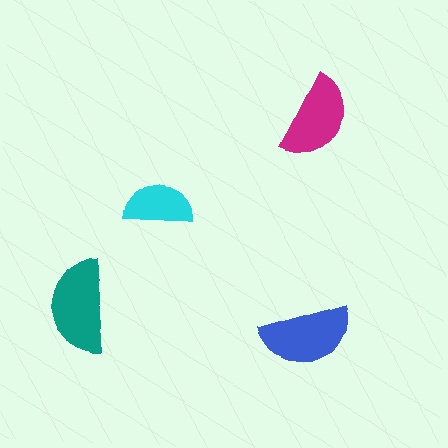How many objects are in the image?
There are 4 objects in the image.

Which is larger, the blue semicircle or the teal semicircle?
The teal one.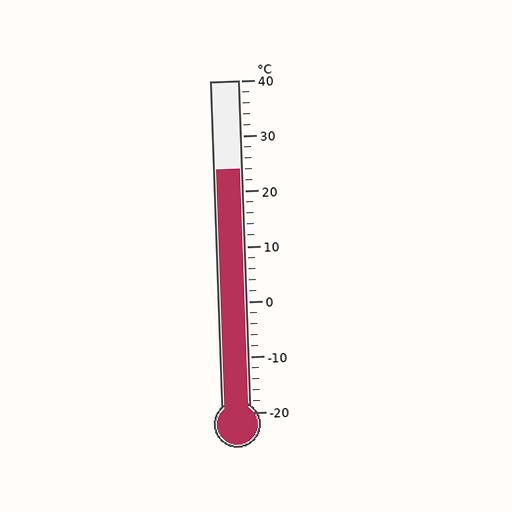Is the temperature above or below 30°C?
The temperature is below 30°C.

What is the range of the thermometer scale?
The thermometer scale ranges from -20°C to 40°C.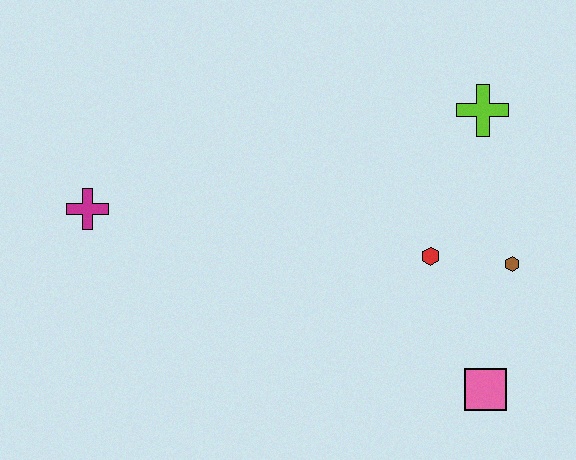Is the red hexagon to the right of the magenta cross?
Yes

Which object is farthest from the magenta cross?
The pink square is farthest from the magenta cross.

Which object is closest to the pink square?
The brown hexagon is closest to the pink square.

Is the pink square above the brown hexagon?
No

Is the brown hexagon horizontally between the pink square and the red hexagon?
No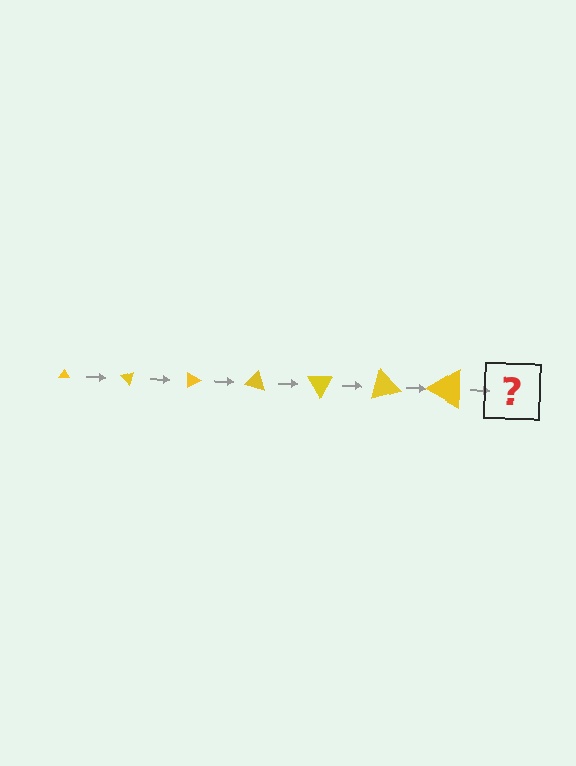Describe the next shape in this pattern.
It should be a triangle, larger than the previous one and rotated 315 degrees from the start.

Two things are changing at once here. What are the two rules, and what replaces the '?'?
The two rules are that the triangle grows larger each step and it rotates 45 degrees each step. The '?' should be a triangle, larger than the previous one and rotated 315 degrees from the start.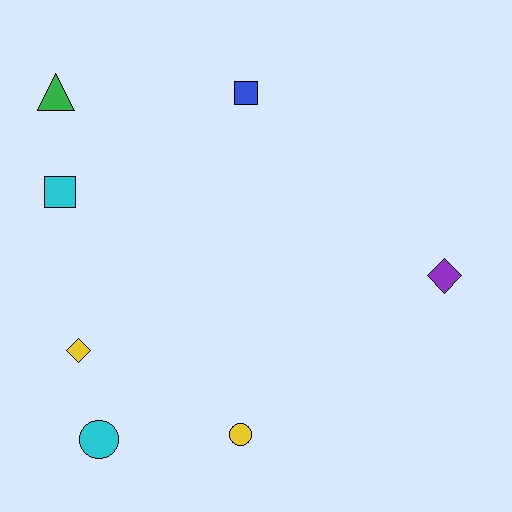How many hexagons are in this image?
There are no hexagons.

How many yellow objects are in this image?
There are 2 yellow objects.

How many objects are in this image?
There are 7 objects.